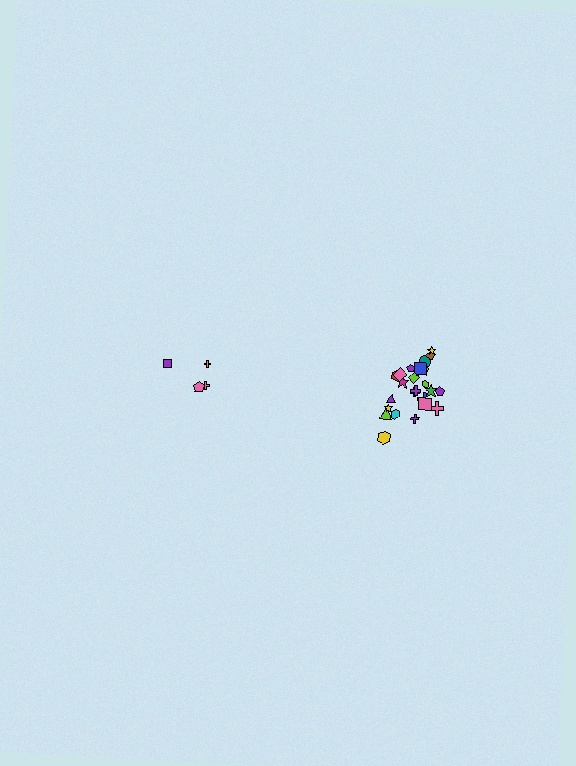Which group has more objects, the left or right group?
The right group.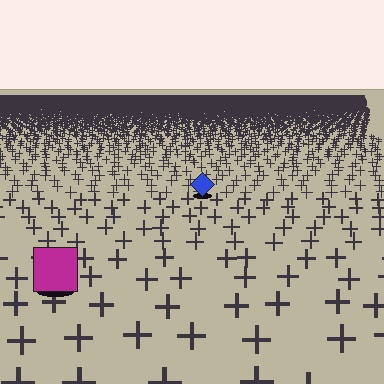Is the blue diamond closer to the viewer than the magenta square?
No. The magenta square is closer — you can tell from the texture gradient: the ground texture is coarser near it.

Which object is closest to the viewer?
The magenta square is closest. The texture marks near it are larger and more spread out.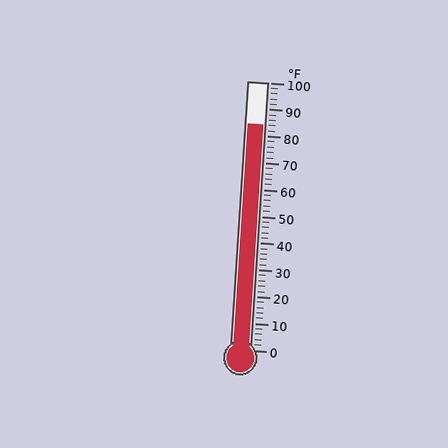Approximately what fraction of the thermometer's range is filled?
The thermometer is filled to approximately 85% of its range.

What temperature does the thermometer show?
The thermometer shows approximately 84°F.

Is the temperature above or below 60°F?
The temperature is above 60°F.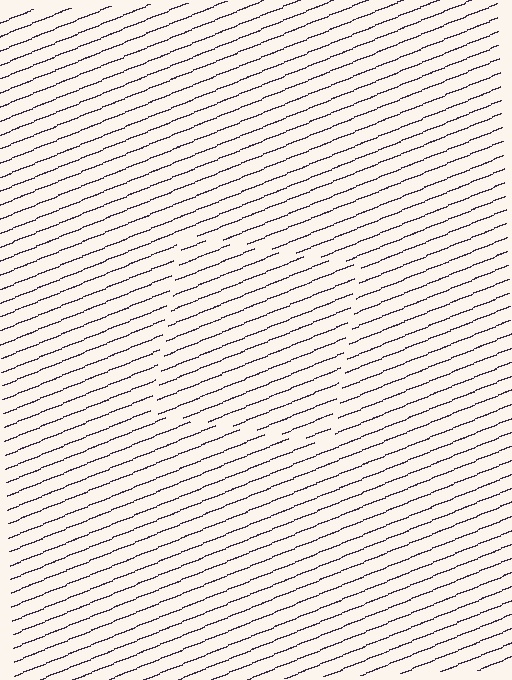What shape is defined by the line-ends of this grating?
An illusory square. The interior of the shape contains the same grating, shifted by half a period — the contour is defined by the phase discontinuity where line-ends from the inner and outer gratings abut.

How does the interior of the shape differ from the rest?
The interior of the shape contains the same grating, shifted by half a period — the contour is defined by the phase discontinuity where line-ends from the inner and outer gratings abut.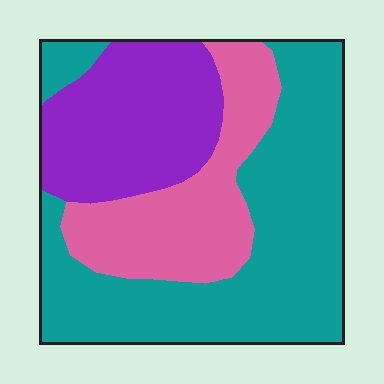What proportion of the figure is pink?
Pink covers 24% of the figure.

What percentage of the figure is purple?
Purple covers roughly 25% of the figure.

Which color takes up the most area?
Teal, at roughly 50%.